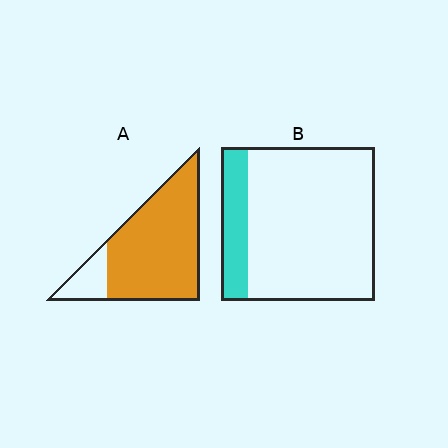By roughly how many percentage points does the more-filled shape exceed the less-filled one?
By roughly 65 percentage points (A over B).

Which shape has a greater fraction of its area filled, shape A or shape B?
Shape A.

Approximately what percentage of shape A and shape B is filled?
A is approximately 85% and B is approximately 20%.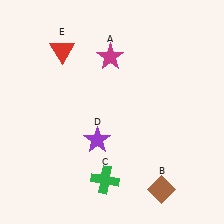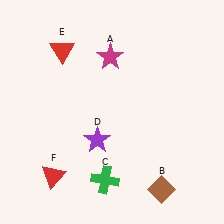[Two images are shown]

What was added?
A red triangle (F) was added in Image 2.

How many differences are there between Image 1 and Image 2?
There is 1 difference between the two images.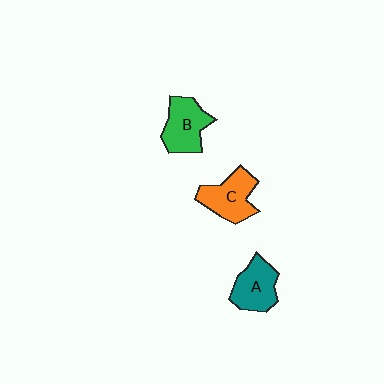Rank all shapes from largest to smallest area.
From largest to smallest: C (orange), B (green), A (teal).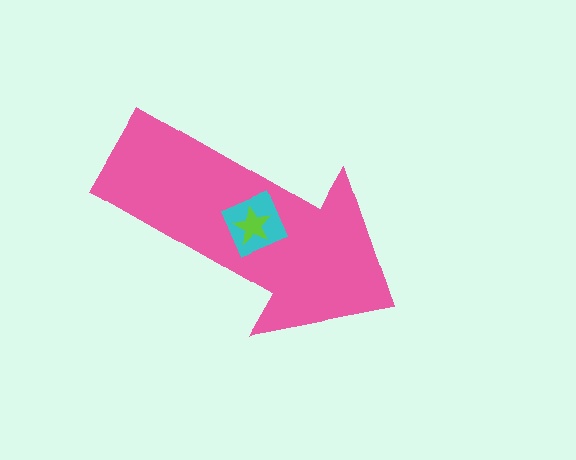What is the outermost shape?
The pink arrow.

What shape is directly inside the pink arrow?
The cyan square.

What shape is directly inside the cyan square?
The lime star.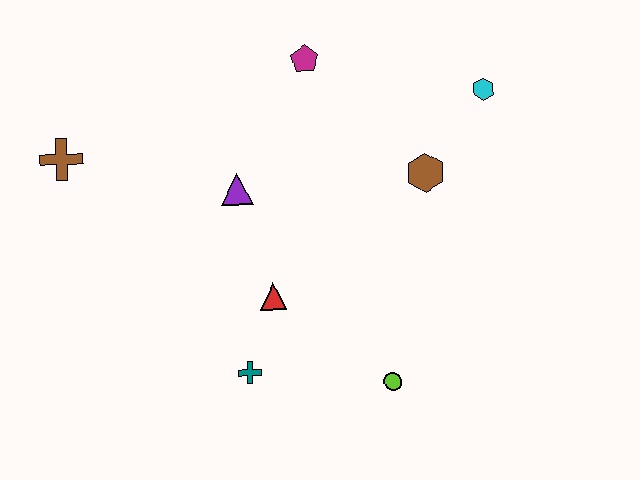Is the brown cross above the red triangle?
Yes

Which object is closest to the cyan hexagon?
The brown hexagon is closest to the cyan hexagon.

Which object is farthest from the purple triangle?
The cyan hexagon is farthest from the purple triangle.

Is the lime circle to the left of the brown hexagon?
Yes